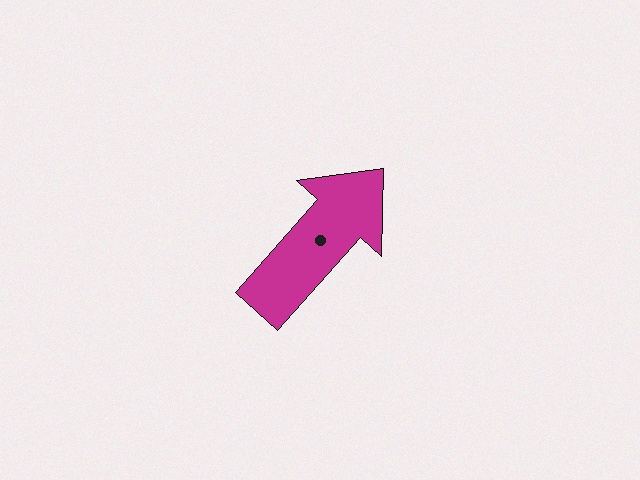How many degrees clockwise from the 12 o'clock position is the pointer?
Approximately 42 degrees.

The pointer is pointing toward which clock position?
Roughly 1 o'clock.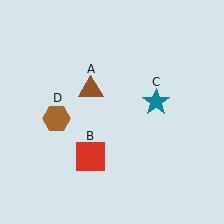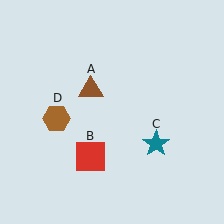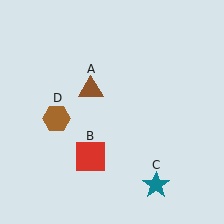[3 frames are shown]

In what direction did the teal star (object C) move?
The teal star (object C) moved down.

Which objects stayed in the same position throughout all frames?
Brown triangle (object A) and red square (object B) and brown hexagon (object D) remained stationary.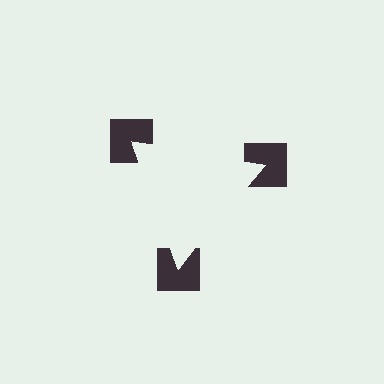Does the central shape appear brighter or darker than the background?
It typically appears slightly brighter than the background, even though no actual brightness change is drawn.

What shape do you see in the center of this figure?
An illusory triangle — its edges are inferred from the aligned wedge cuts in the notched squares, not physically drawn.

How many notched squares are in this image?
There are 3 — one at each vertex of the illusory triangle.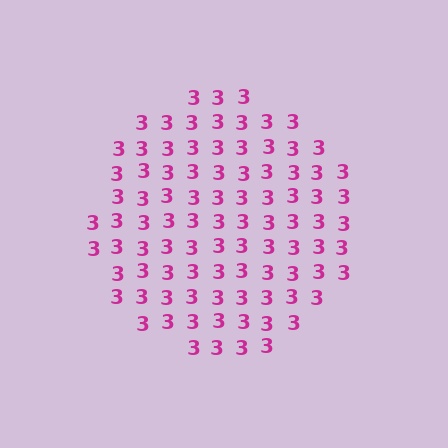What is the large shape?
The large shape is a circle.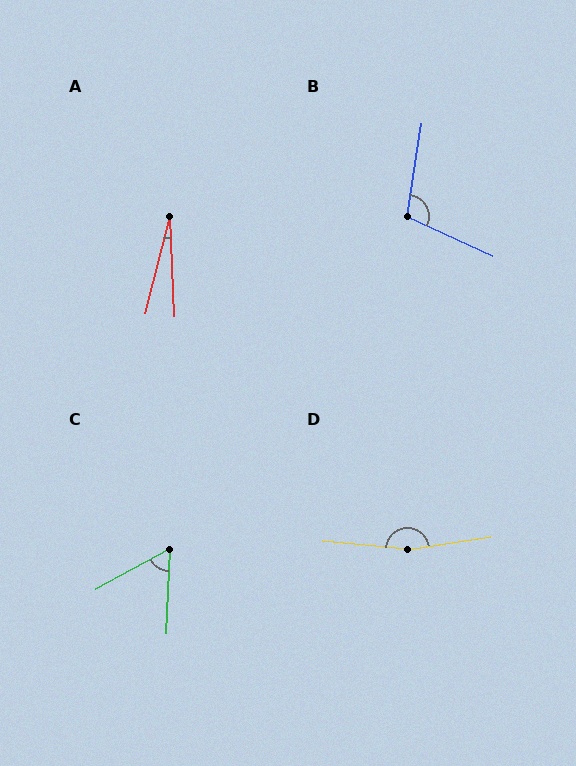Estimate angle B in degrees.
Approximately 106 degrees.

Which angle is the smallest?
A, at approximately 17 degrees.